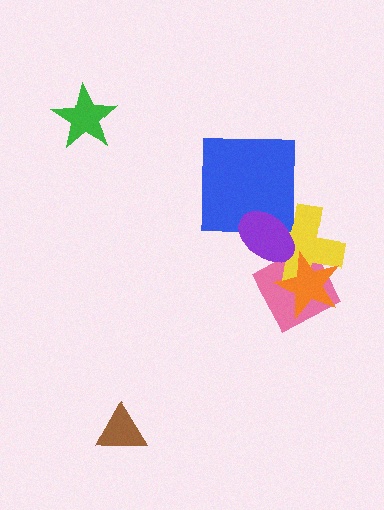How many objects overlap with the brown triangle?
0 objects overlap with the brown triangle.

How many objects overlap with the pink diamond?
3 objects overlap with the pink diamond.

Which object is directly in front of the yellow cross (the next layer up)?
The purple ellipse is directly in front of the yellow cross.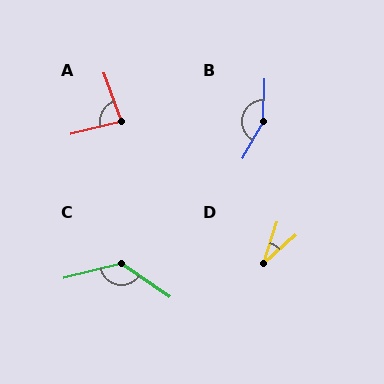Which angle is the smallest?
D, at approximately 31 degrees.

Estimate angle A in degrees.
Approximately 84 degrees.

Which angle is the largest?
B, at approximately 153 degrees.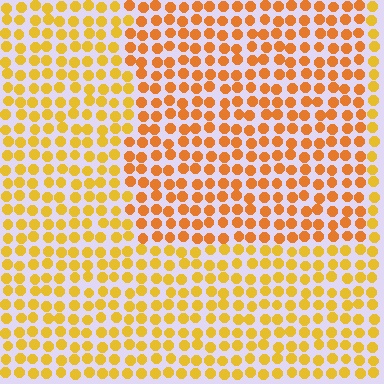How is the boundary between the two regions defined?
The boundary is defined purely by a slight shift in hue (about 22 degrees). Spacing, size, and orientation are identical on both sides.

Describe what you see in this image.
The image is filled with small yellow elements in a uniform arrangement. A rectangle-shaped region is visible where the elements are tinted to a slightly different hue, forming a subtle color boundary.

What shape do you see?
I see a rectangle.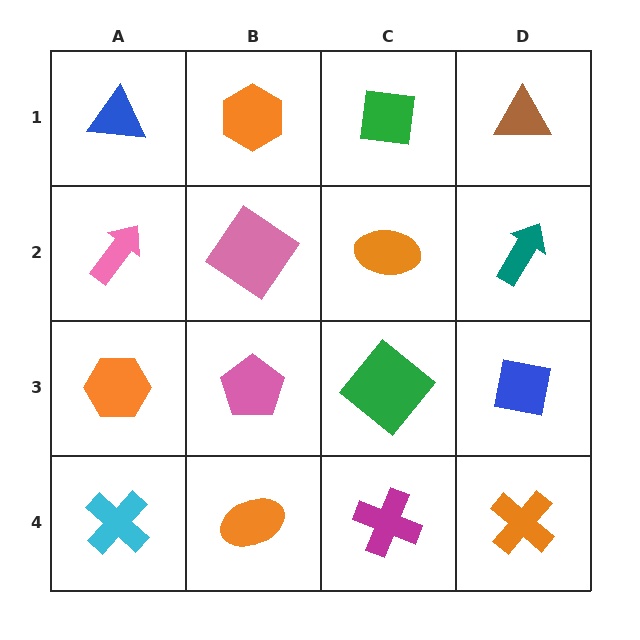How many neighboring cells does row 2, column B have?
4.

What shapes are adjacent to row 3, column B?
A pink diamond (row 2, column B), an orange ellipse (row 4, column B), an orange hexagon (row 3, column A), a green diamond (row 3, column C).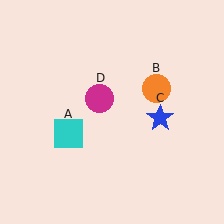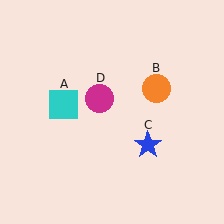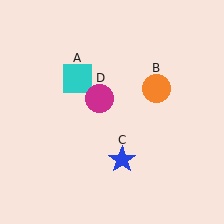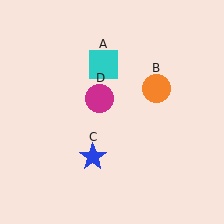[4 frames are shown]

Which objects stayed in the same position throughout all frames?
Orange circle (object B) and magenta circle (object D) remained stationary.